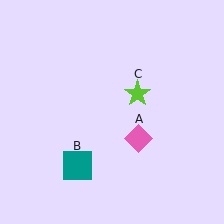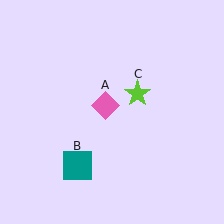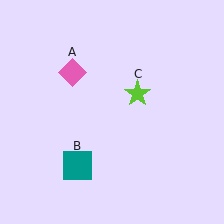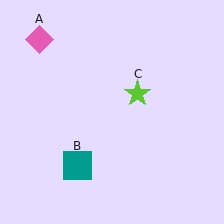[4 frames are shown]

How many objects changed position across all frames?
1 object changed position: pink diamond (object A).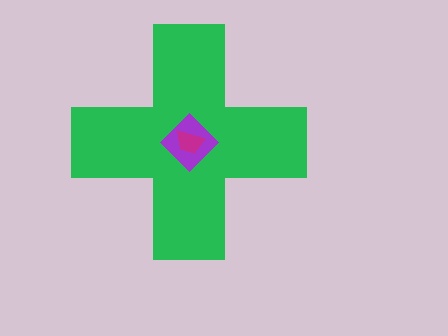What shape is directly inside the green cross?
The purple diamond.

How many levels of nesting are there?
3.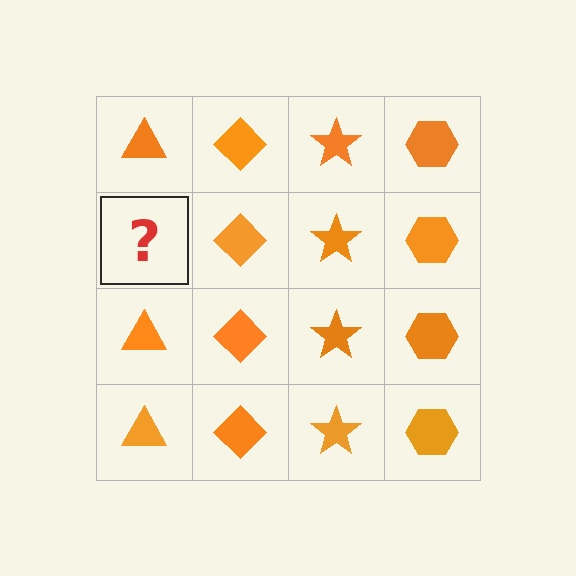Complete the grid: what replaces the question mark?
The question mark should be replaced with an orange triangle.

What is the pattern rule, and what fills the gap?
The rule is that each column has a consistent shape. The gap should be filled with an orange triangle.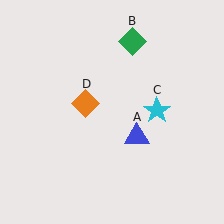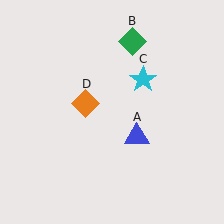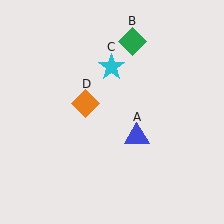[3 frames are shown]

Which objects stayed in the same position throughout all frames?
Blue triangle (object A) and green diamond (object B) and orange diamond (object D) remained stationary.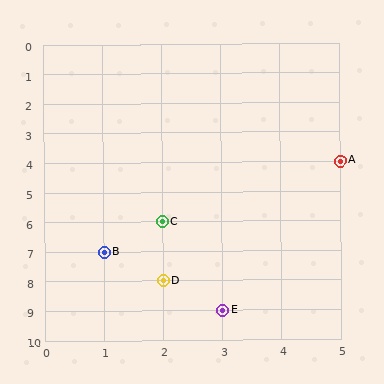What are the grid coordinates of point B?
Point B is at grid coordinates (1, 7).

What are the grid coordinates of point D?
Point D is at grid coordinates (2, 8).